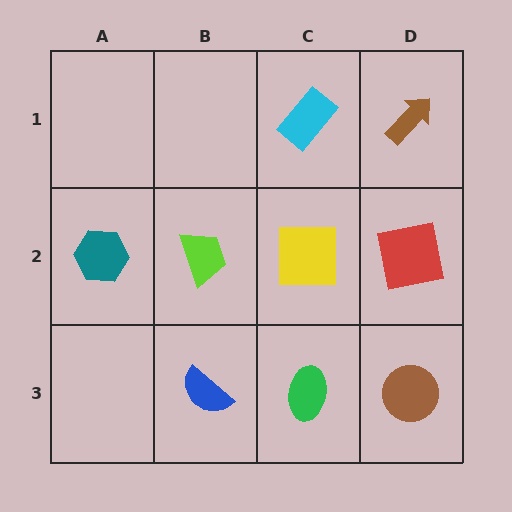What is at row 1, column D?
A brown arrow.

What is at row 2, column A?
A teal hexagon.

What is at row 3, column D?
A brown circle.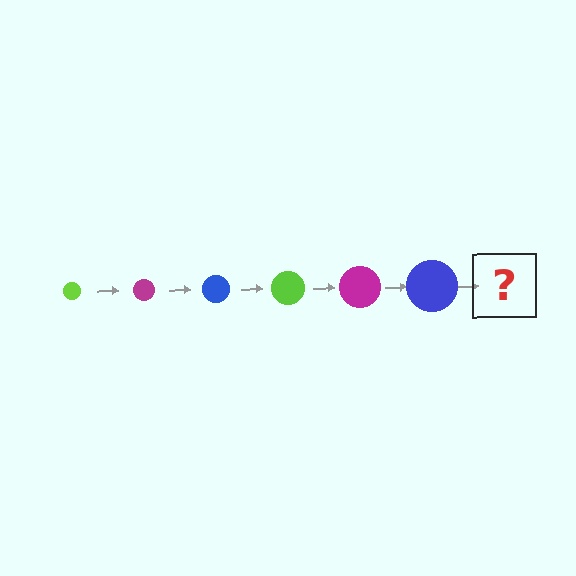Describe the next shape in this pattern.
It should be a lime circle, larger than the previous one.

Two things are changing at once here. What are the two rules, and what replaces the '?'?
The two rules are that the circle grows larger each step and the color cycles through lime, magenta, and blue. The '?' should be a lime circle, larger than the previous one.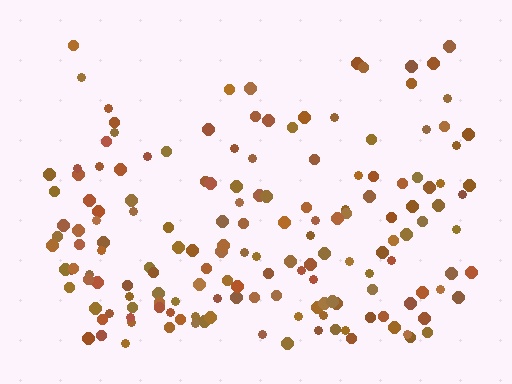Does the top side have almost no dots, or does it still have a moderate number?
Still a moderate number, just noticeably fewer than the bottom.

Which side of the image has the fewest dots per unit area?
The top.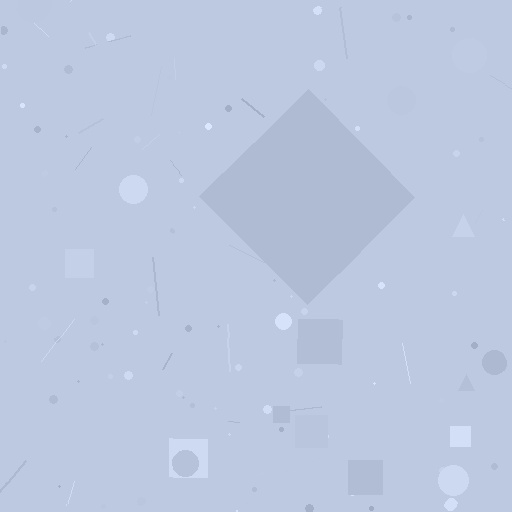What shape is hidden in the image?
A diamond is hidden in the image.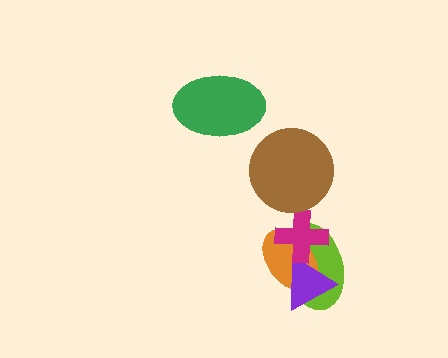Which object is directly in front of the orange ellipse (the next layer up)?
The purple triangle is directly in front of the orange ellipse.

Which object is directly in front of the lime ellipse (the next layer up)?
The orange ellipse is directly in front of the lime ellipse.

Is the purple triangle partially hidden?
Yes, it is partially covered by another shape.